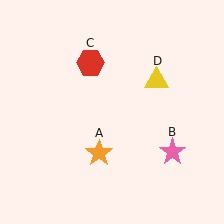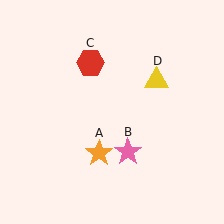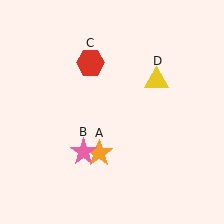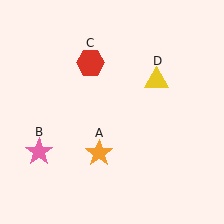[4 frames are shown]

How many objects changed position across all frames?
1 object changed position: pink star (object B).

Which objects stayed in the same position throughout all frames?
Orange star (object A) and red hexagon (object C) and yellow triangle (object D) remained stationary.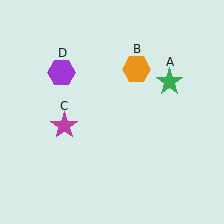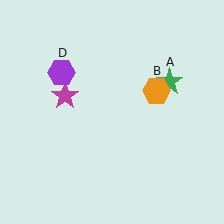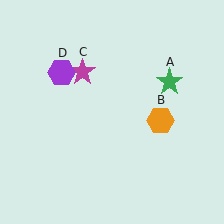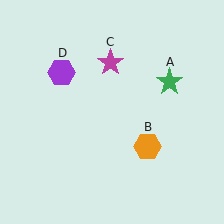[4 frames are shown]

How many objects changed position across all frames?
2 objects changed position: orange hexagon (object B), magenta star (object C).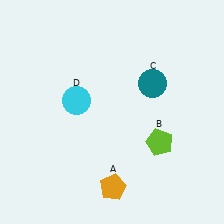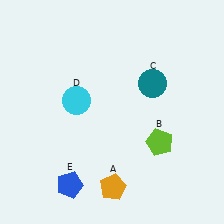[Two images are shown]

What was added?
A blue pentagon (E) was added in Image 2.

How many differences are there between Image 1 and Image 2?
There is 1 difference between the two images.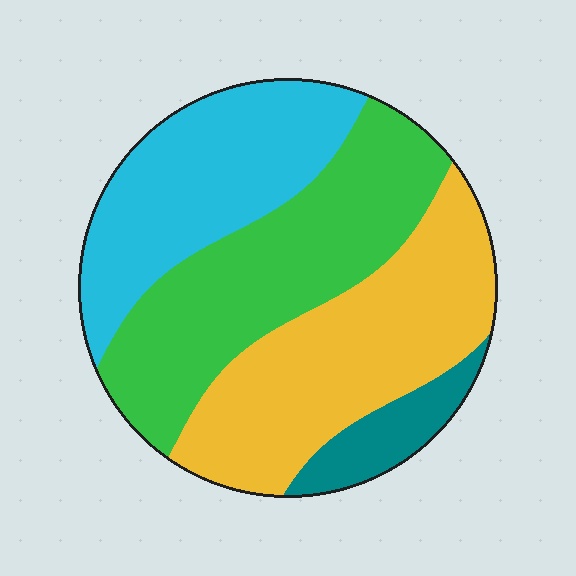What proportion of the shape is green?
Green covers roughly 35% of the shape.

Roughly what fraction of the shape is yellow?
Yellow takes up about one third (1/3) of the shape.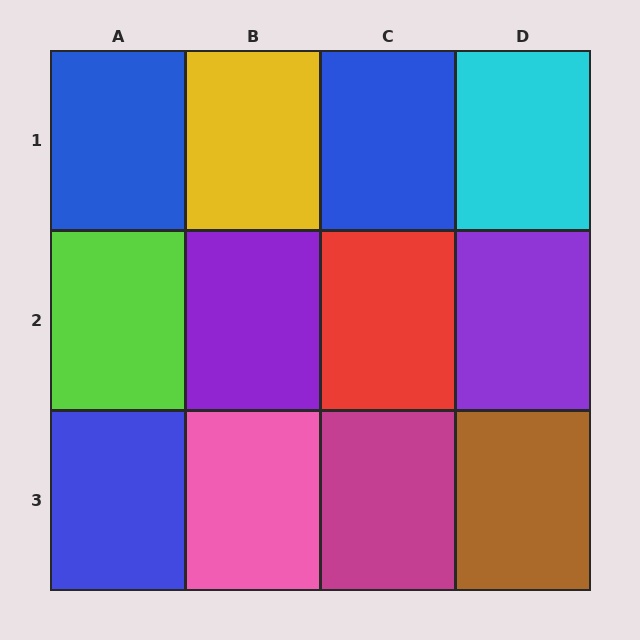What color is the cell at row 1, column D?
Cyan.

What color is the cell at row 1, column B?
Yellow.